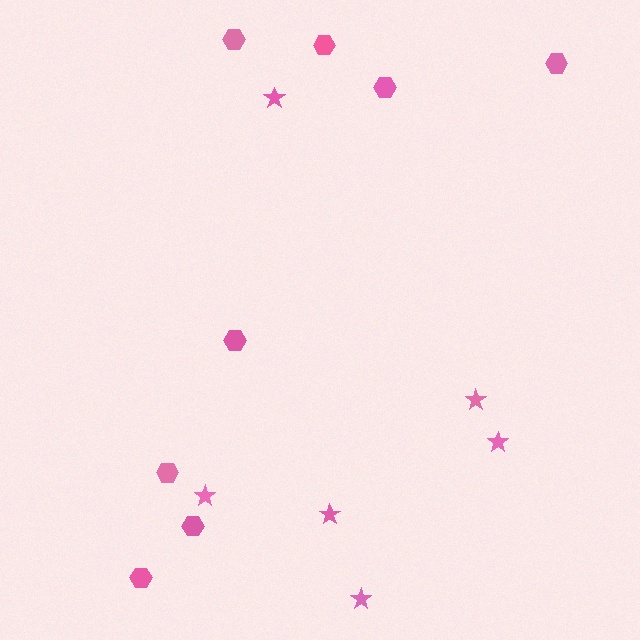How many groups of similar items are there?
There are 2 groups: one group of stars (6) and one group of hexagons (8).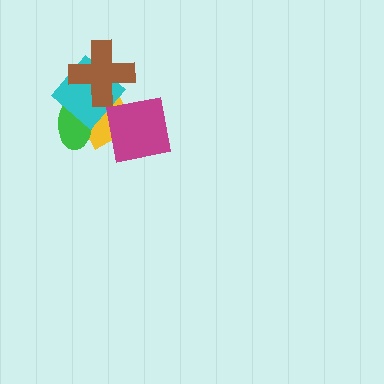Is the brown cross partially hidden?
No, no other shape covers it.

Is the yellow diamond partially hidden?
Yes, it is partially covered by another shape.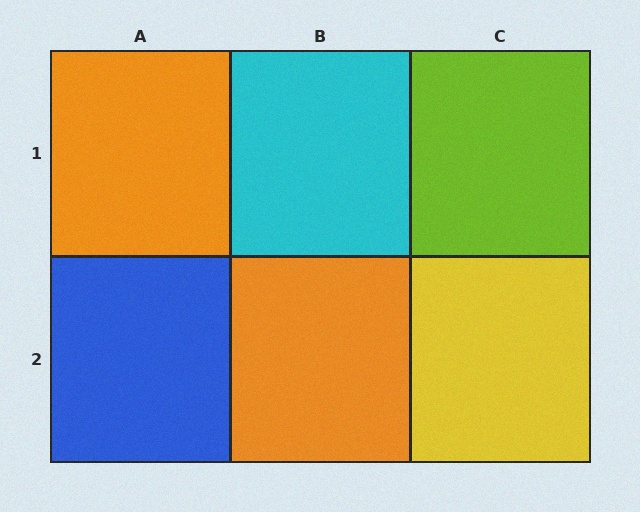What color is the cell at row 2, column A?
Blue.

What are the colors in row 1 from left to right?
Orange, cyan, lime.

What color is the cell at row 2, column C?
Yellow.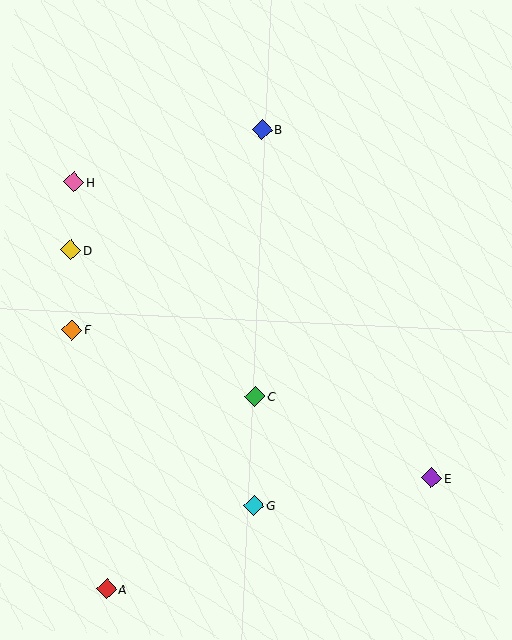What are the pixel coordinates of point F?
Point F is at (72, 330).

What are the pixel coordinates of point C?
Point C is at (255, 396).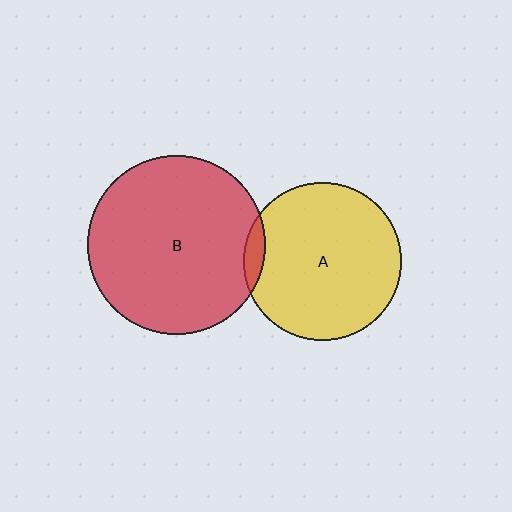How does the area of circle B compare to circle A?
Approximately 1.3 times.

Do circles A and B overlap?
Yes.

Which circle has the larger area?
Circle B (red).